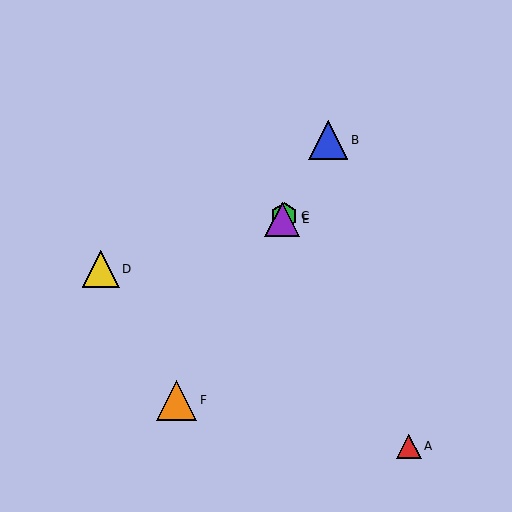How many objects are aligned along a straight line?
4 objects (B, C, E, F) are aligned along a straight line.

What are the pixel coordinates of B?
Object B is at (328, 140).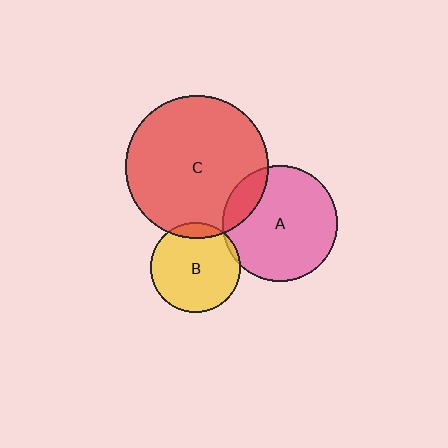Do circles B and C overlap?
Yes.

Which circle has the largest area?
Circle C (red).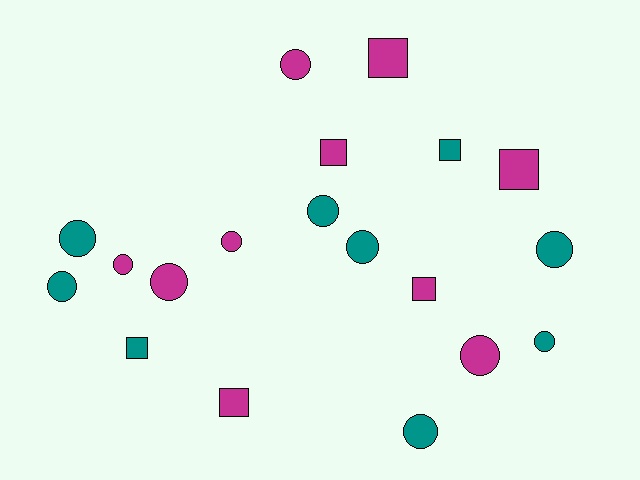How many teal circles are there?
There are 7 teal circles.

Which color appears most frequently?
Magenta, with 10 objects.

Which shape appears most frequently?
Circle, with 12 objects.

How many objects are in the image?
There are 19 objects.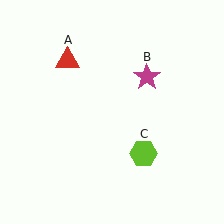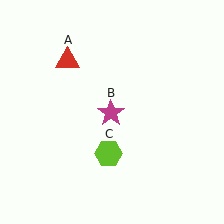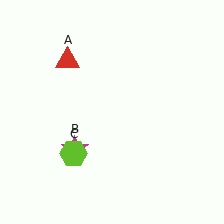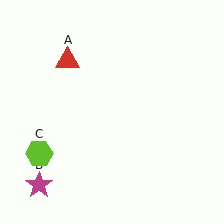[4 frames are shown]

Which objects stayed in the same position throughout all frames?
Red triangle (object A) remained stationary.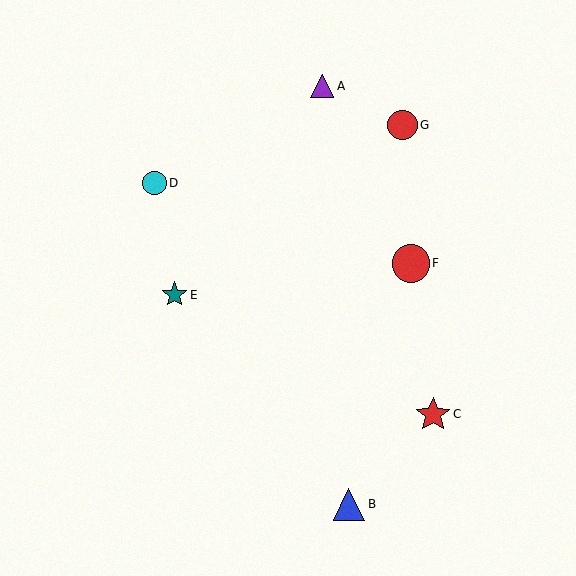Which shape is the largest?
The red circle (labeled F) is the largest.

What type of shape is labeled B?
Shape B is a blue triangle.